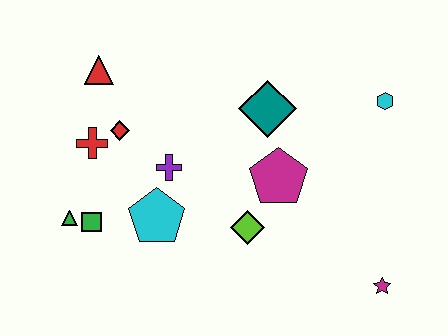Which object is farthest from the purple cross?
The magenta star is farthest from the purple cross.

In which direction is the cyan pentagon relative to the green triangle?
The cyan pentagon is to the right of the green triangle.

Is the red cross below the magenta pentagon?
No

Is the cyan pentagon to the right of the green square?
Yes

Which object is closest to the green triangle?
The green square is closest to the green triangle.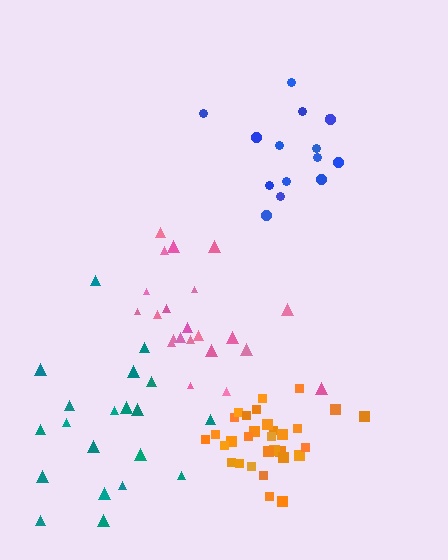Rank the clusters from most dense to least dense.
orange, blue, pink, teal.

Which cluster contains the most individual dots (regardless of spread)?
Orange (31).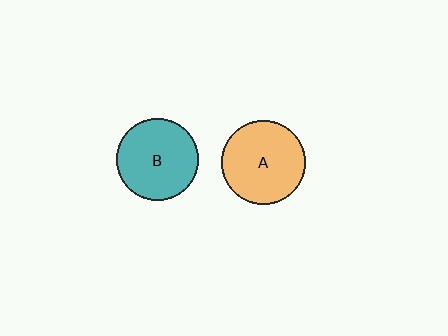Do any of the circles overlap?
No, none of the circles overlap.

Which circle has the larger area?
Circle A (orange).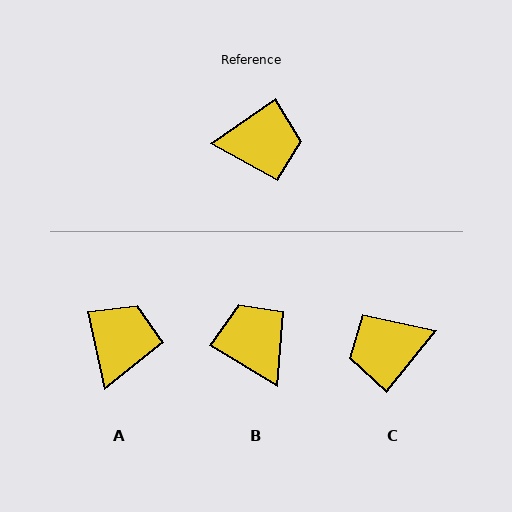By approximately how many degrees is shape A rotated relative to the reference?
Approximately 67 degrees counter-clockwise.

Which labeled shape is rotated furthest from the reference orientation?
C, about 164 degrees away.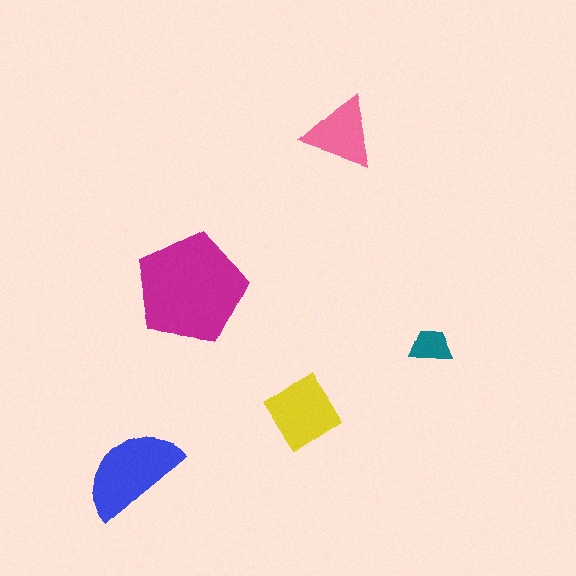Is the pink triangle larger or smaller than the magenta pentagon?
Smaller.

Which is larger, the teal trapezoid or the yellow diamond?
The yellow diamond.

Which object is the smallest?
The teal trapezoid.